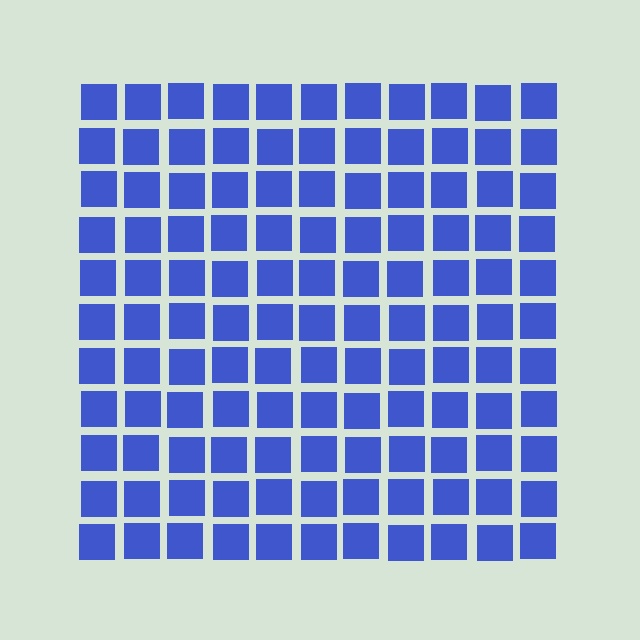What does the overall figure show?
The overall figure shows a square.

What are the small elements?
The small elements are squares.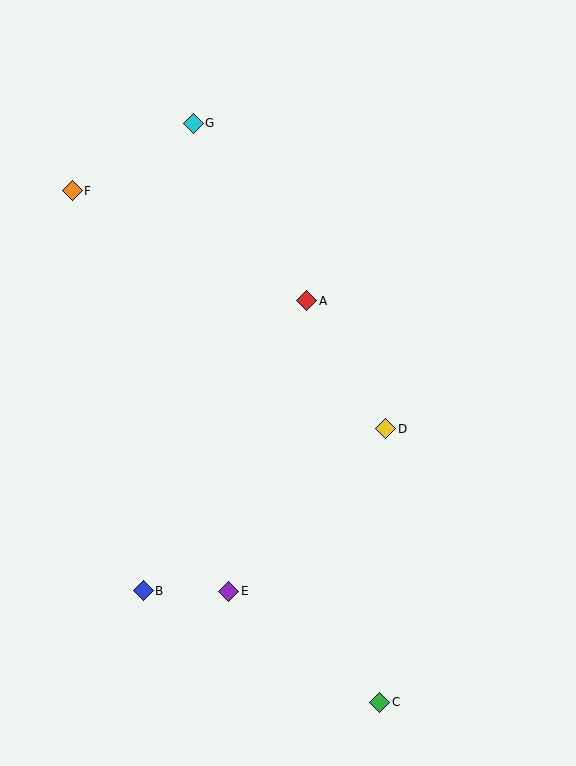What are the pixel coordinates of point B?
Point B is at (143, 591).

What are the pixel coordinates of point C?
Point C is at (380, 702).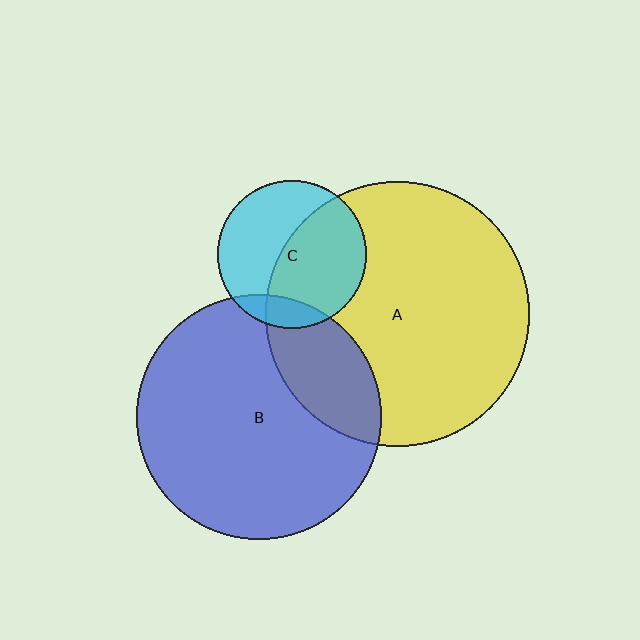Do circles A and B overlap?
Yes.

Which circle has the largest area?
Circle A (yellow).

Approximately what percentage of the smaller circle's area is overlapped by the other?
Approximately 25%.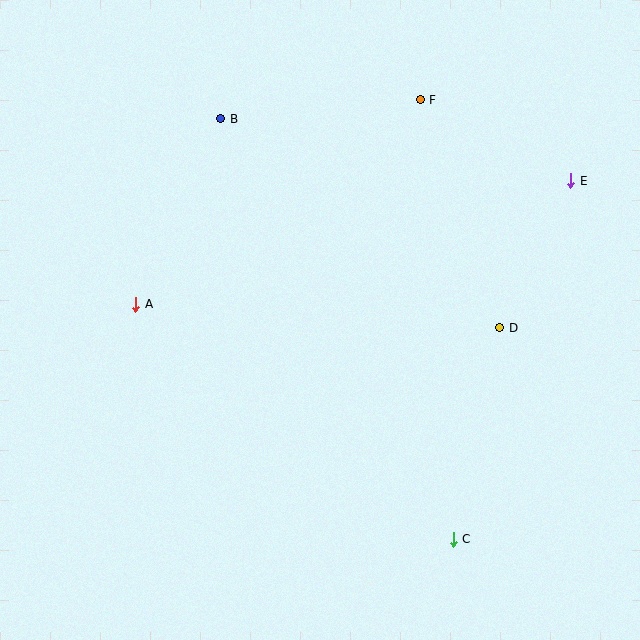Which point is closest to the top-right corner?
Point E is closest to the top-right corner.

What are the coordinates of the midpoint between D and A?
The midpoint between D and A is at (318, 316).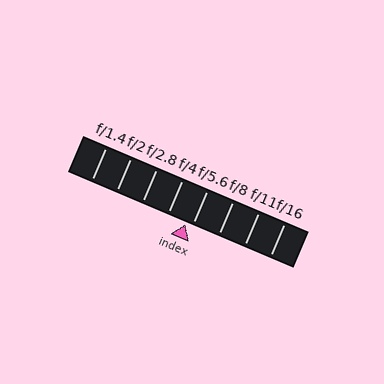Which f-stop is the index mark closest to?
The index mark is closest to f/5.6.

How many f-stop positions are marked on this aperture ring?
There are 8 f-stop positions marked.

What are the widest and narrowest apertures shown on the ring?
The widest aperture shown is f/1.4 and the narrowest is f/16.